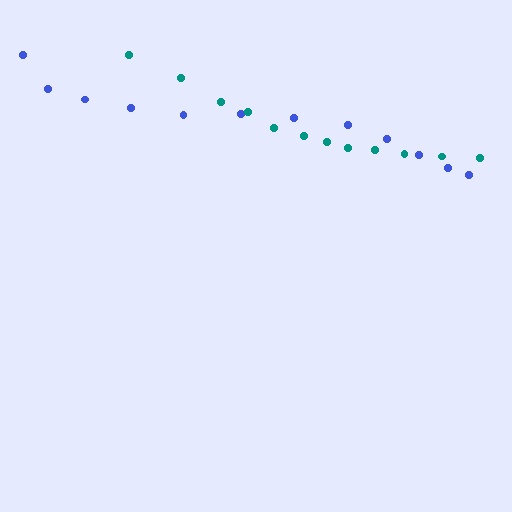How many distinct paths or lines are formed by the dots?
There are 2 distinct paths.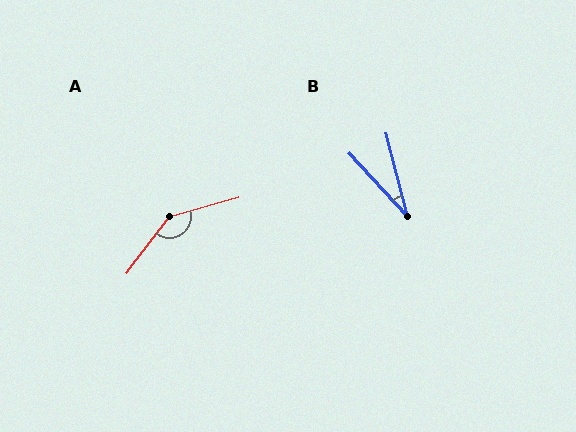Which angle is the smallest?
B, at approximately 29 degrees.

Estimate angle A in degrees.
Approximately 143 degrees.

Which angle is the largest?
A, at approximately 143 degrees.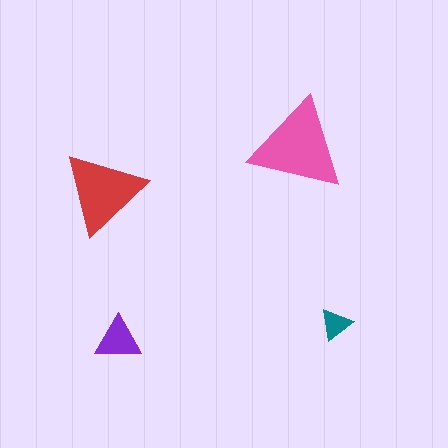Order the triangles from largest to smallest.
the pink one, the red one, the purple one, the teal one.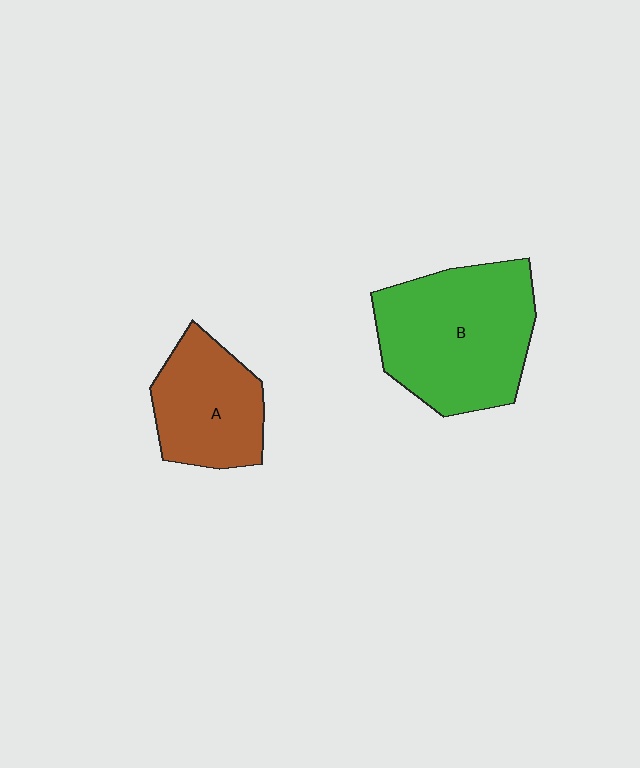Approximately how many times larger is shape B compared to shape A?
Approximately 1.6 times.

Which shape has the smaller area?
Shape A (brown).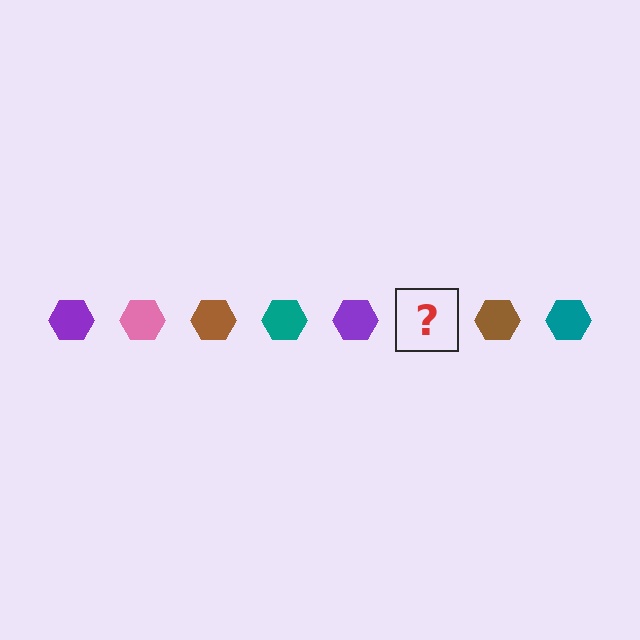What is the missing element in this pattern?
The missing element is a pink hexagon.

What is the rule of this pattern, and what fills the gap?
The rule is that the pattern cycles through purple, pink, brown, teal hexagons. The gap should be filled with a pink hexagon.